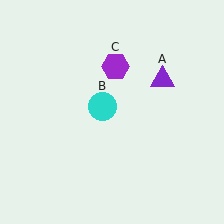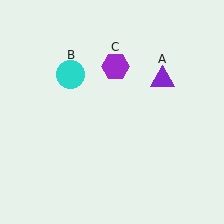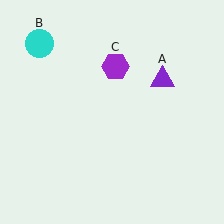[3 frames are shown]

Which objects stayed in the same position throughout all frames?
Purple triangle (object A) and purple hexagon (object C) remained stationary.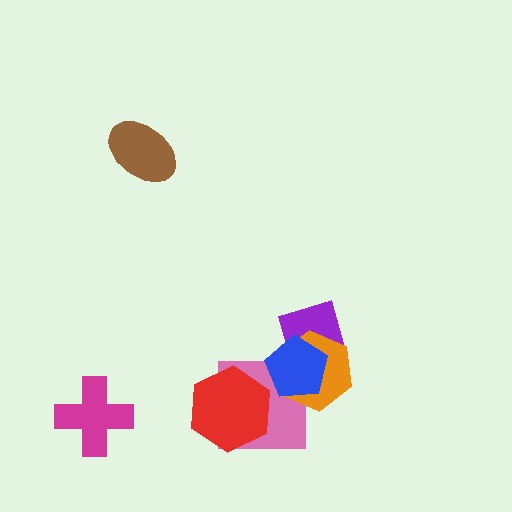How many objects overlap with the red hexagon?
1 object overlaps with the red hexagon.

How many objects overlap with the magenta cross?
0 objects overlap with the magenta cross.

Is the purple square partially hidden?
Yes, it is partially covered by another shape.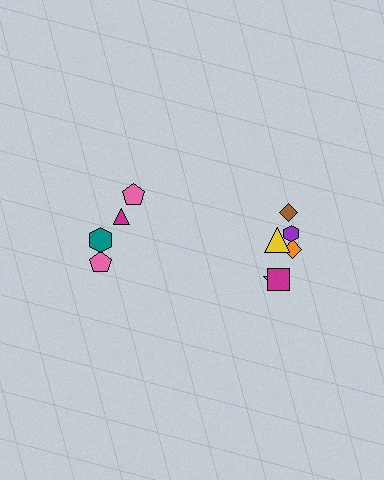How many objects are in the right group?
There are 6 objects.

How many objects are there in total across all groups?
There are 10 objects.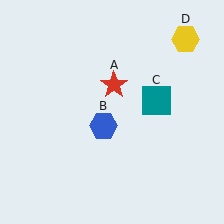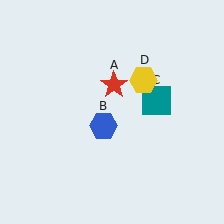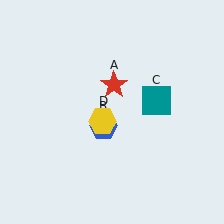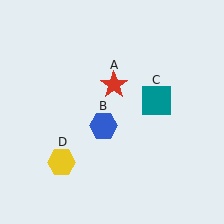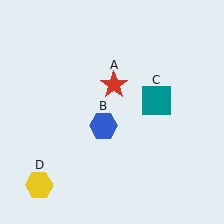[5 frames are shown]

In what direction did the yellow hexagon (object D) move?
The yellow hexagon (object D) moved down and to the left.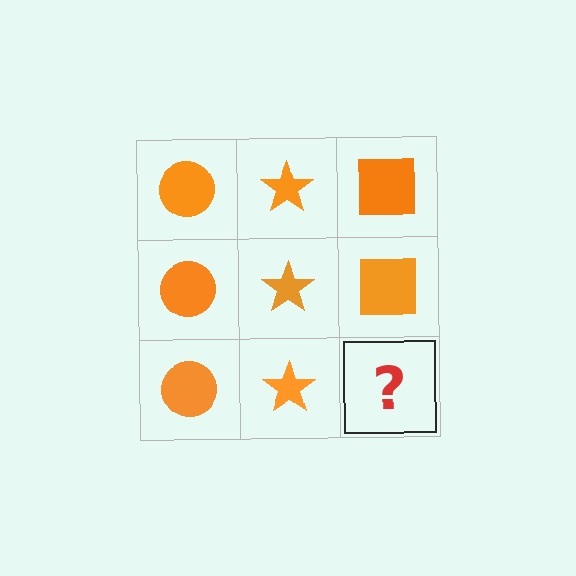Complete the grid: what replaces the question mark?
The question mark should be replaced with an orange square.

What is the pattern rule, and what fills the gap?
The rule is that each column has a consistent shape. The gap should be filled with an orange square.